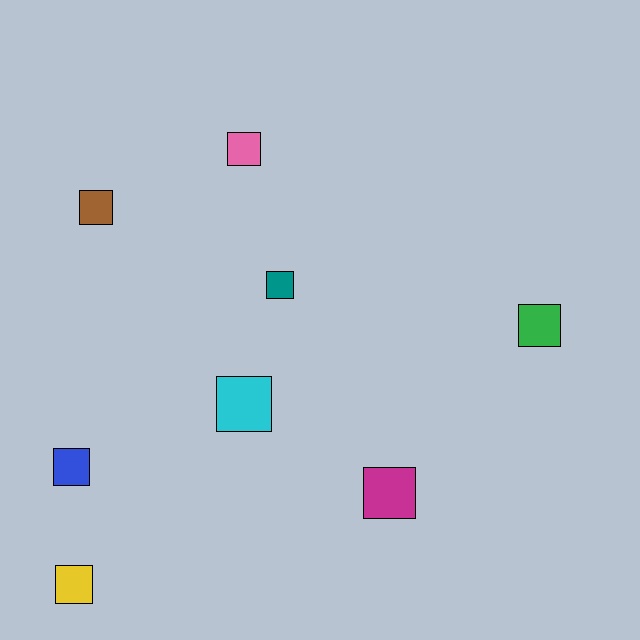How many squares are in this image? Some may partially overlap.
There are 8 squares.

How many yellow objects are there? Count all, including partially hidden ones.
There is 1 yellow object.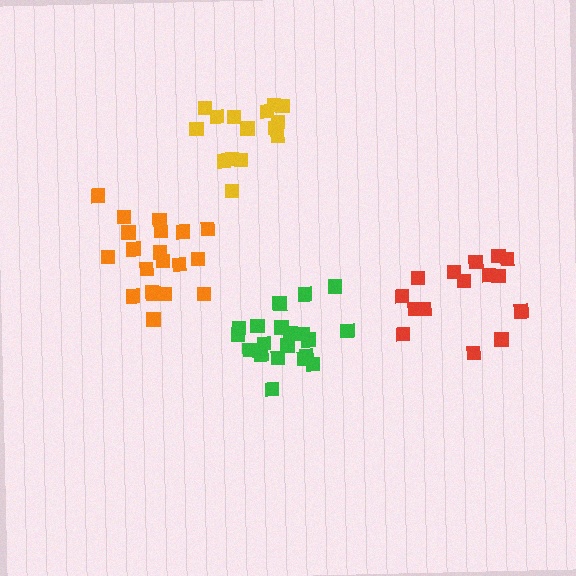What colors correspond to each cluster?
The clusters are colored: green, red, yellow, orange.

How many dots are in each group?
Group 1: 21 dots, Group 2: 15 dots, Group 3: 15 dots, Group 4: 20 dots (71 total).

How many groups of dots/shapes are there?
There are 4 groups.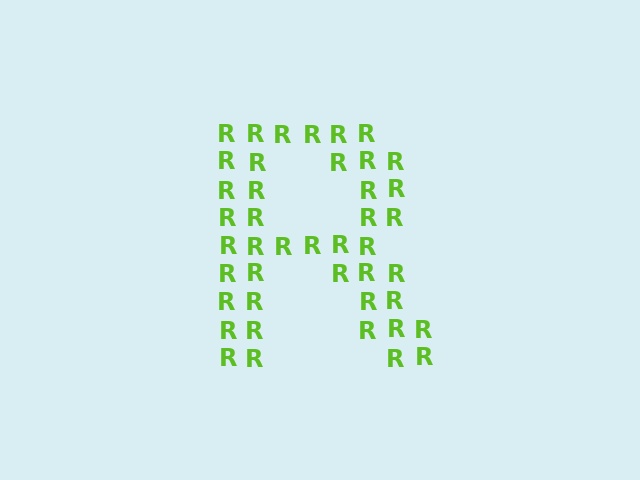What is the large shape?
The large shape is the letter R.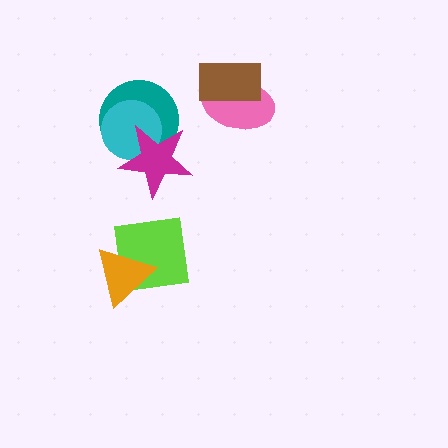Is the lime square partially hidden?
Yes, it is partially covered by another shape.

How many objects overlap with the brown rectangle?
1 object overlaps with the brown rectangle.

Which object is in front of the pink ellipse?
The brown rectangle is in front of the pink ellipse.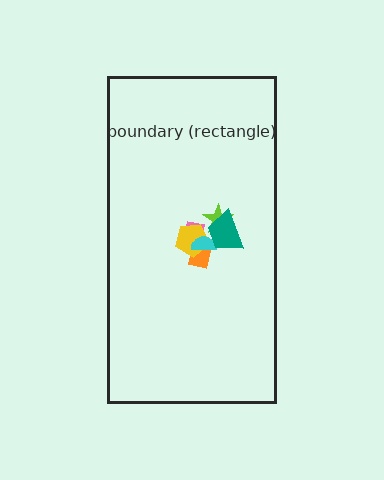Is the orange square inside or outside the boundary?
Inside.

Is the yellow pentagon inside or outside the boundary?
Inside.